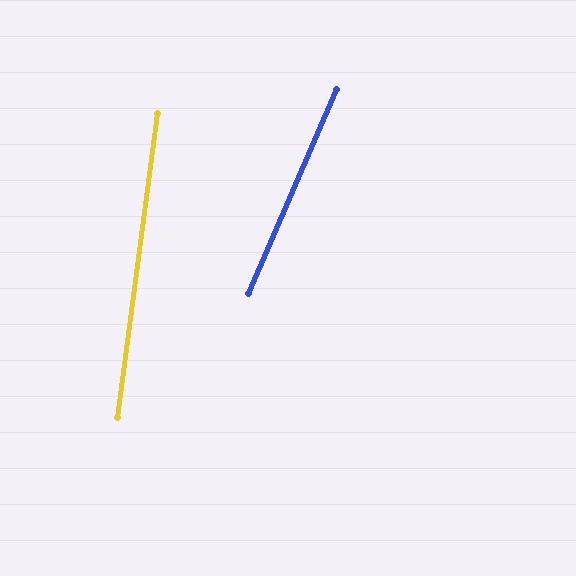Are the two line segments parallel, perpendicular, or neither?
Neither parallel nor perpendicular — they differ by about 16°.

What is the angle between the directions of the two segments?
Approximately 16 degrees.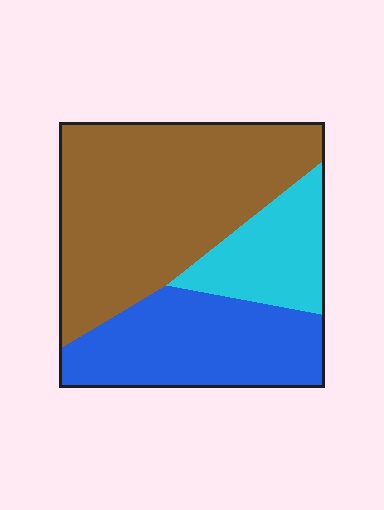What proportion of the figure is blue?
Blue covers roughly 30% of the figure.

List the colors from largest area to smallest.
From largest to smallest: brown, blue, cyan.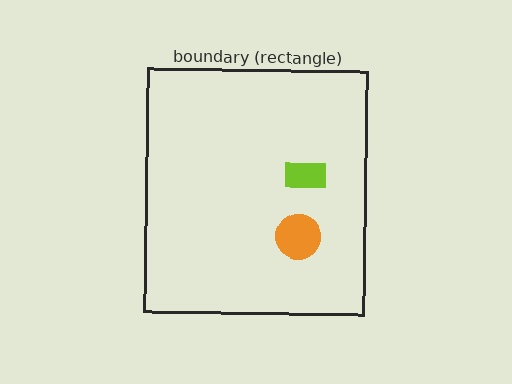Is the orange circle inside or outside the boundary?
Inside.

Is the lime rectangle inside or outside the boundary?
Inside.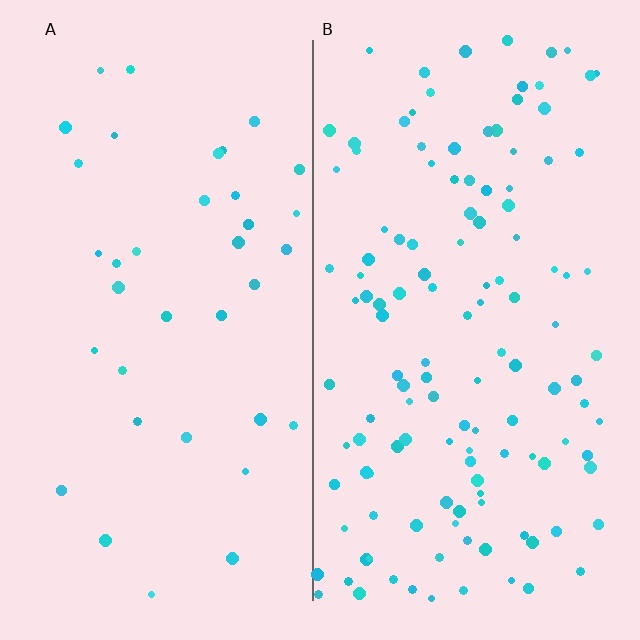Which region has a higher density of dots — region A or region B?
B (the right).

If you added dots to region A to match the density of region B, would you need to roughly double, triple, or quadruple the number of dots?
Approximately triple.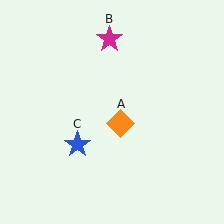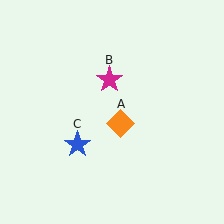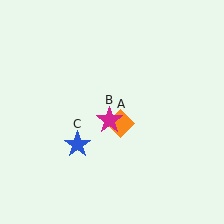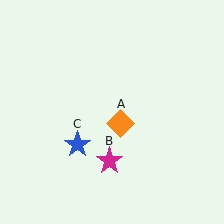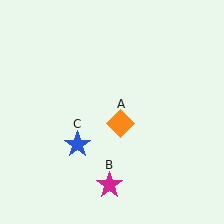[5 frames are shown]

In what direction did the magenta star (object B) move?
The magenta star (object B) moved down.